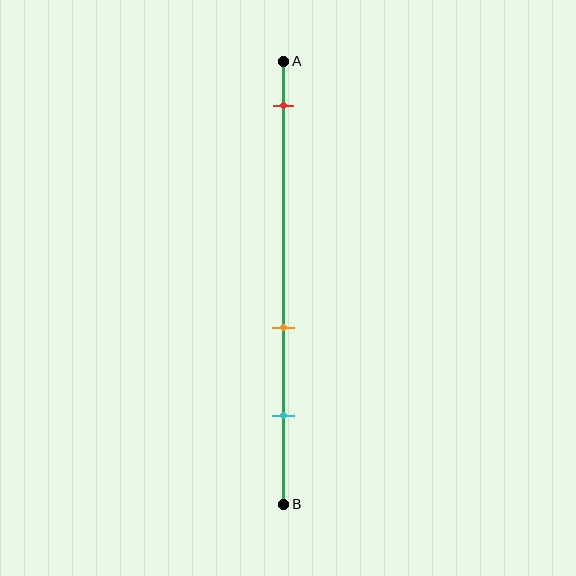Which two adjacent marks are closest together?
The orange and cyan marks are the closest adjacent pair.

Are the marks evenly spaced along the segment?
No, the marks are not evenly spaced.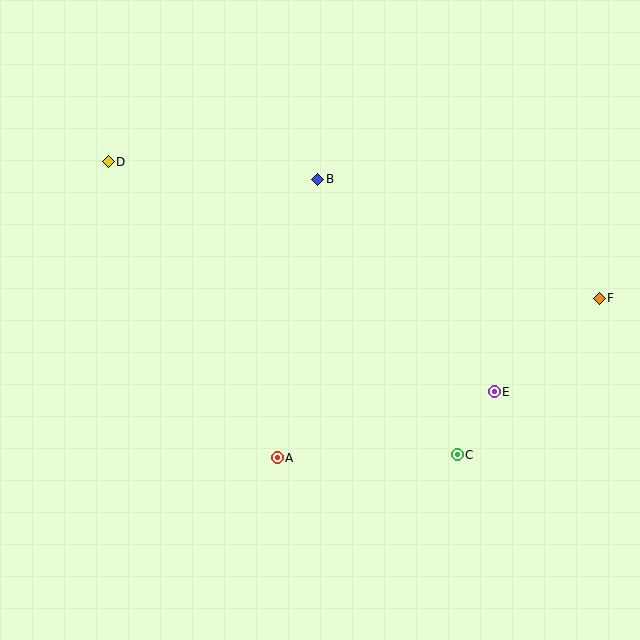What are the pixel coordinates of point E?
Point E is at (494, 392).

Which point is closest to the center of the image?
Point B at (318, 179) is closest to the center.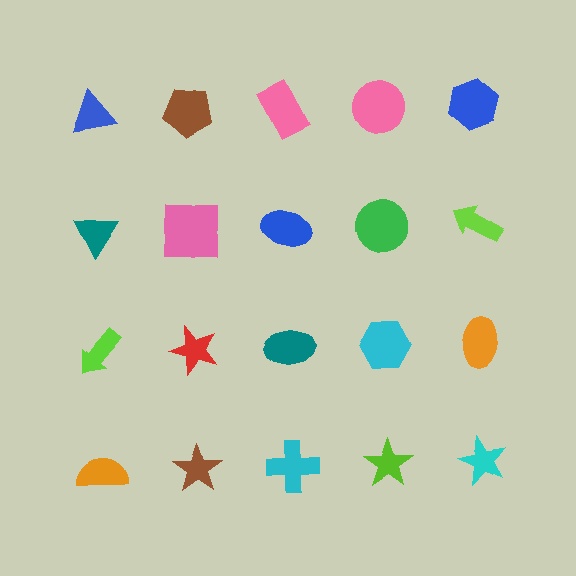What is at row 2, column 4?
A green circle.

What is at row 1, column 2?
A brown pentagon.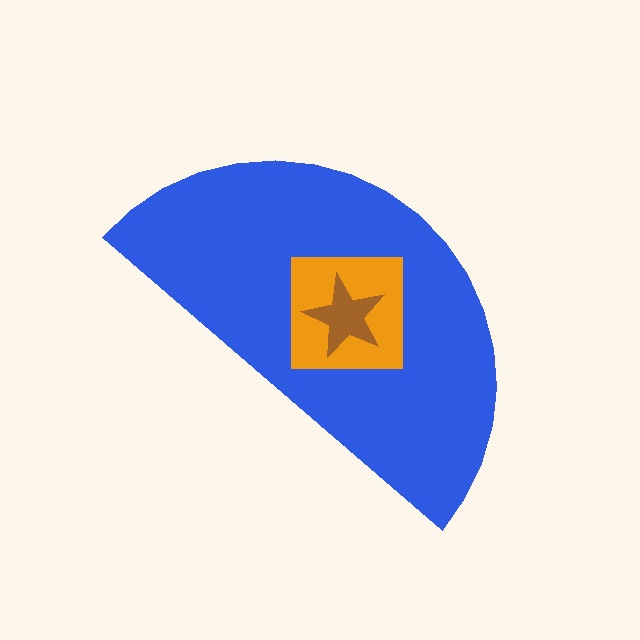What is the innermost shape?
The brown star.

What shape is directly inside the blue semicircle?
The orange square.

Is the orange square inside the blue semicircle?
Yes.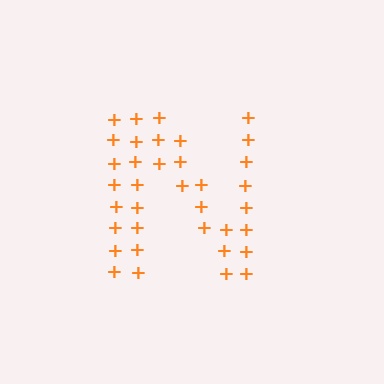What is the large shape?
The large shape is the letter N.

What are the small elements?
The small elements are plus signs.